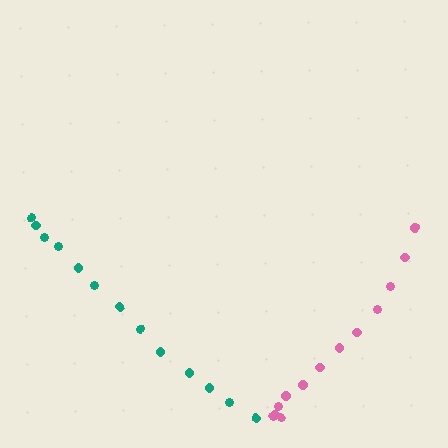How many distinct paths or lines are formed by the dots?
There are 2 distinct paths.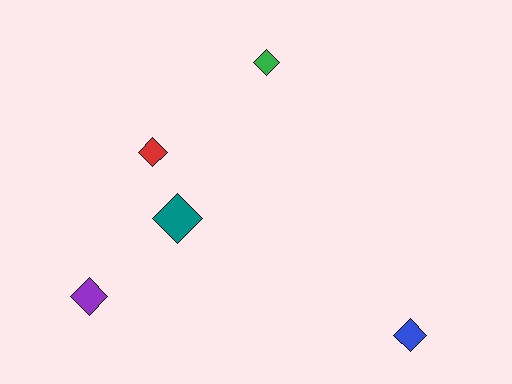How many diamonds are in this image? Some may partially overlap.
There are 5 diamonds.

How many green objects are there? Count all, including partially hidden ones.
There is 1 green object.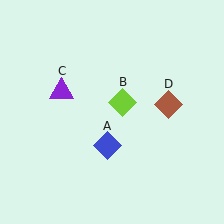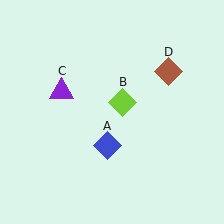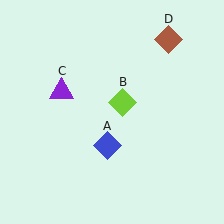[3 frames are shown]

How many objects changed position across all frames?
1 object changed position: brown diamond (object D).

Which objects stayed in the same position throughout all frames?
Blue diamond (object A) and lime diamond (object B) and purple triangle (object C) remained stationary.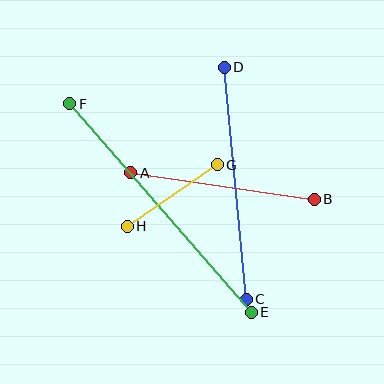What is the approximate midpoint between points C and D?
The midpoint is at approximately (235, 183) pixels.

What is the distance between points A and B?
The distance is approximately 186 pixels.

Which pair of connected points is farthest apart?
Points E and F are farthest apart.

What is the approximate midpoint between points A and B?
The midpoint is at approximately (222, 186) pixels.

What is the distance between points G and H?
The distance is approximately 109 pixels.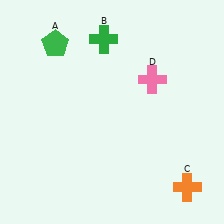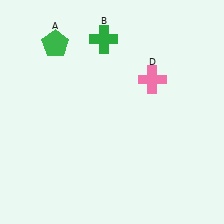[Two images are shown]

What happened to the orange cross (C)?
The orange cross (C) was removed in Image 2. It was in the bottom-right area of Image 1.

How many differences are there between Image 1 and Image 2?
There is 1 difference between the two images.